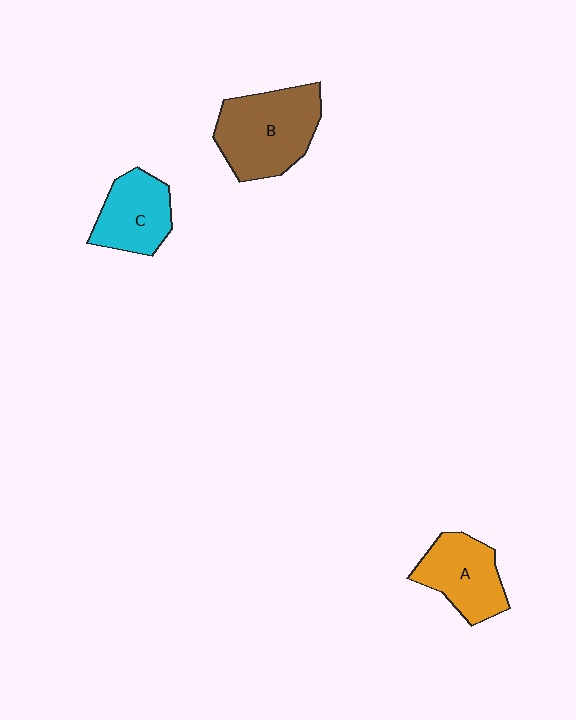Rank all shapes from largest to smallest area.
From largest to smallest: B (brown), A (orange), C (cyan).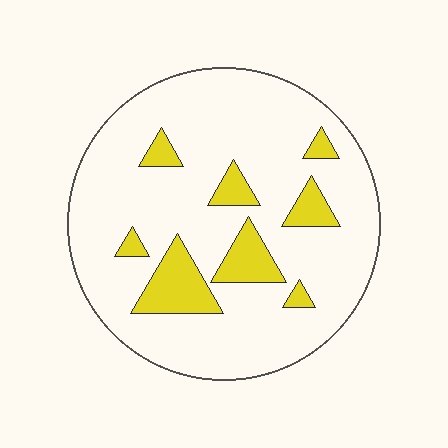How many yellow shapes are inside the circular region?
8.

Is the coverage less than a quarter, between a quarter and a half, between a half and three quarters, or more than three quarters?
Less than a quarter.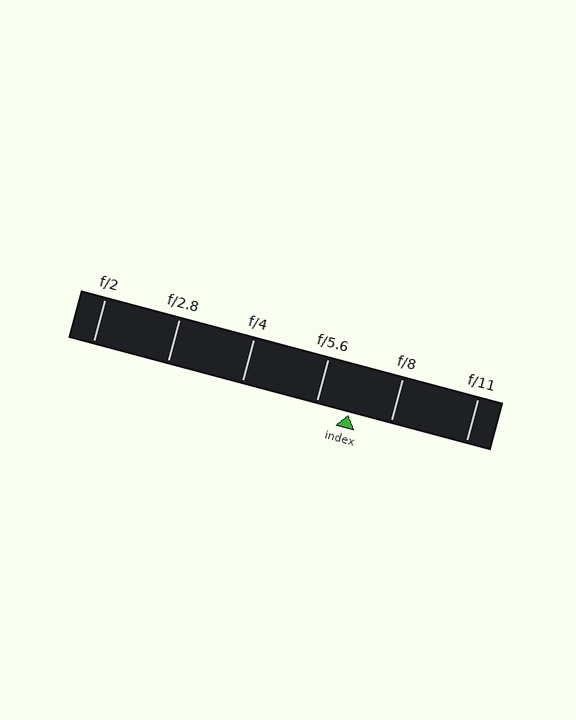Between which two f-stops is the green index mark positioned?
The index mark is between f/5.6 and f/8.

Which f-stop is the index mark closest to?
The index mark is closest to f/5.6.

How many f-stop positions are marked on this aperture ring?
There are 6 f-stop positions marked.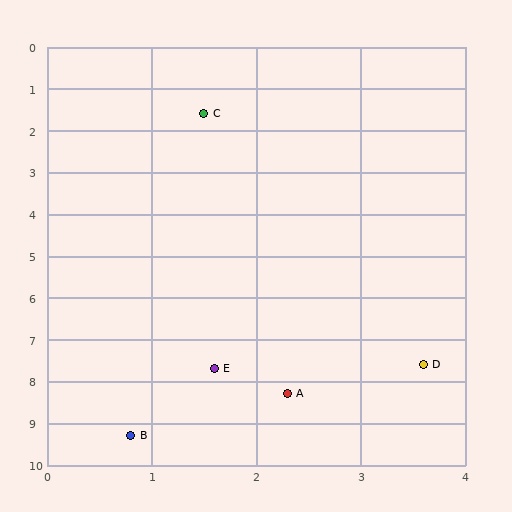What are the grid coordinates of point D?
Point D is at approximately (3.6, 7.6).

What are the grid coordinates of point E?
Point E is at approximately (1.6, 7.7).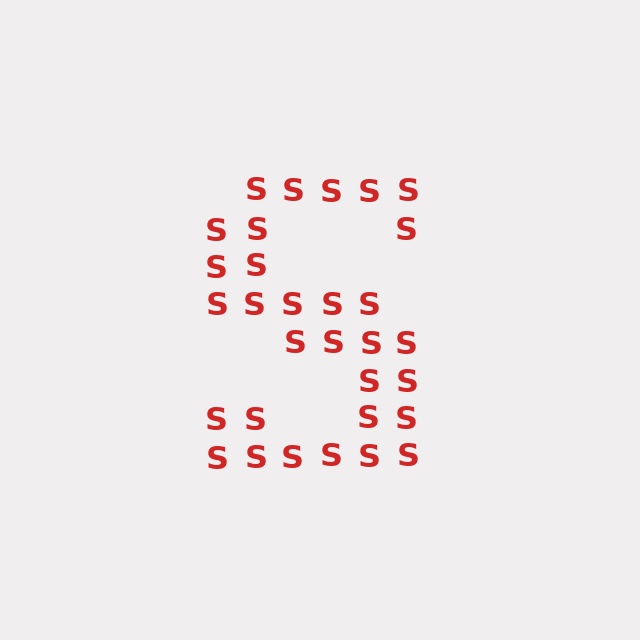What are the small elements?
The small elements are letter S's.